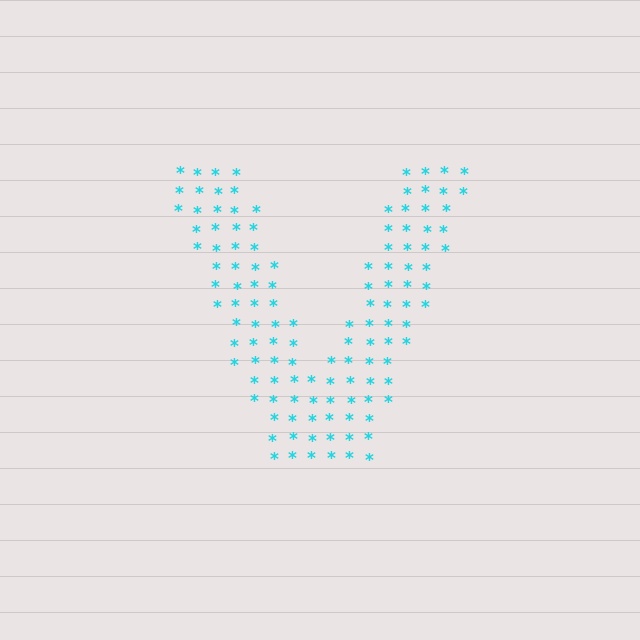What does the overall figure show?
The overall figure shows the letter V.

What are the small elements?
The small elements are asterisks.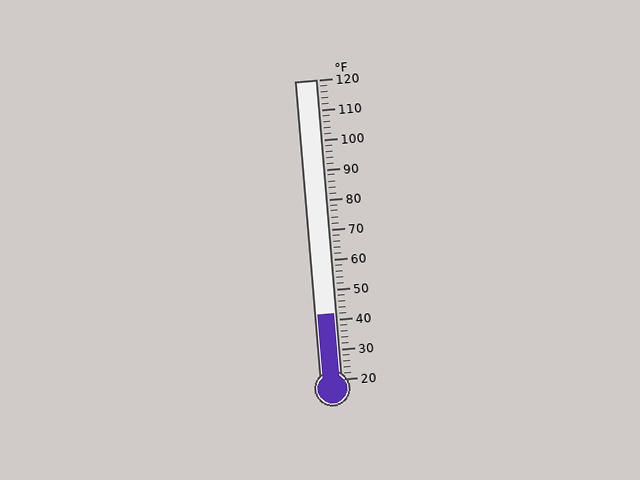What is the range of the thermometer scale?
The thermometer scale ranges from 20°F to 120°F.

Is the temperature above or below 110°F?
The temperature is below 110°F.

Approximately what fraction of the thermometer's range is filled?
The thermometer is filled to approximately 20% of its range.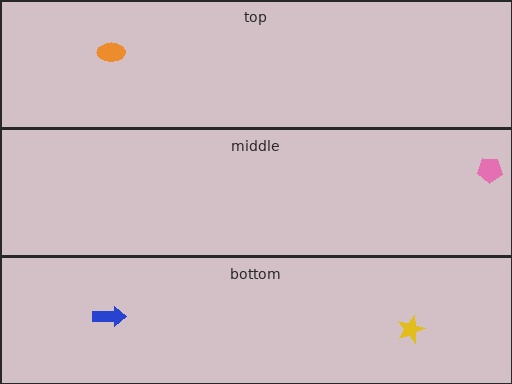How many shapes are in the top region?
1.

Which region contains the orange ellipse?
The top region.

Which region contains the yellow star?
The bottom region.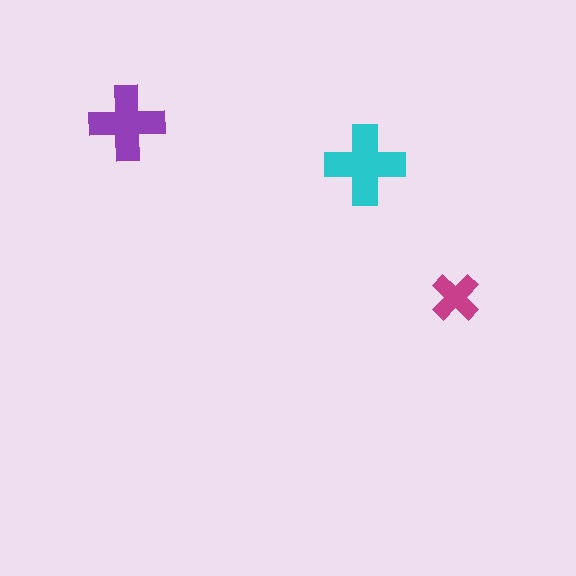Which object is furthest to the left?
The purple cross is leftmost.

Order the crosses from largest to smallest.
the cyan one, the purple one, the magenta one.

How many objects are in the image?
There are 3 objects in the image.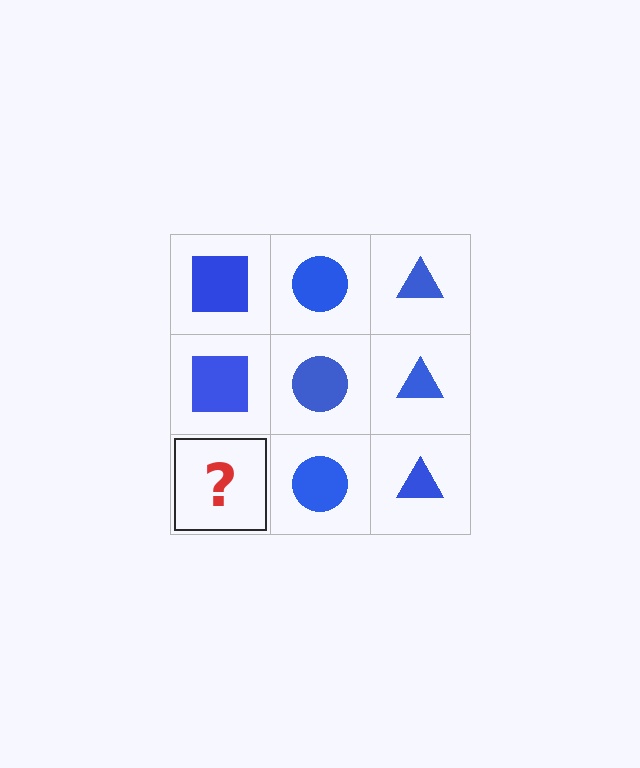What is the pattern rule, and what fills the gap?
The rule is that each column has a consistent shape. The gap should be filled with a blue square.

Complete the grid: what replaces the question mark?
The question mark should be replaced with a blue square.